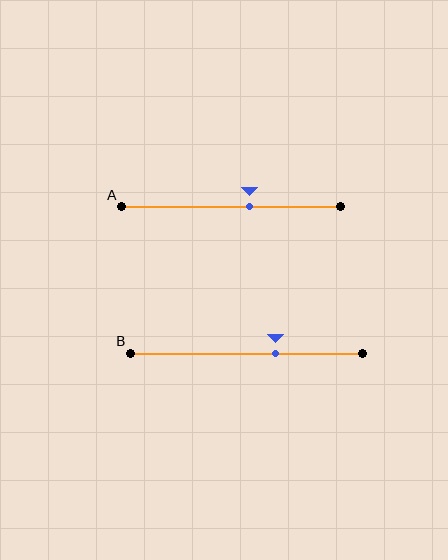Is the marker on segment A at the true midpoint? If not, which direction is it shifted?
No, the marker on segment A is shifted to the right by about 9% of the segment length.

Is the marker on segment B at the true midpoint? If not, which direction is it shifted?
No, the marker on segment B is shifted to the right by about 12% of the segment length.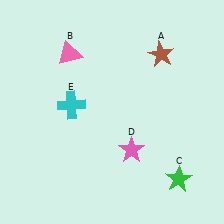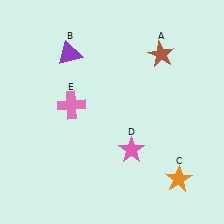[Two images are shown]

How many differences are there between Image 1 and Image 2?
There are 3 differences between the two images.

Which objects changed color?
B changed from pink to purple. C changed from green to orange. E changed from cyan to pink.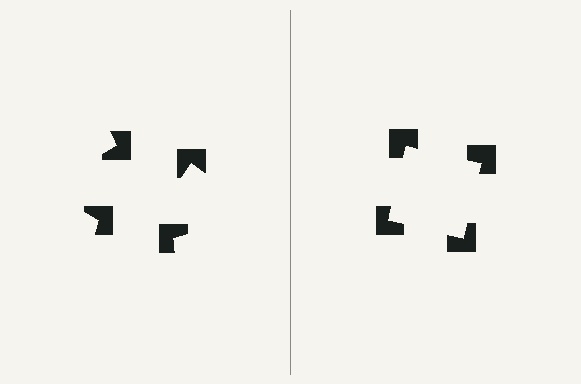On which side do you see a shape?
An illusory square appears on the right side. On the left side the wedge cuts are rotated, so no coherent shape forms.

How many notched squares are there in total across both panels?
8 — 4 on each side.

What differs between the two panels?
The notched squares are positioned identically on both sides; only the wedge orientations differ. On the right they align to a square; on the left they are misaligned.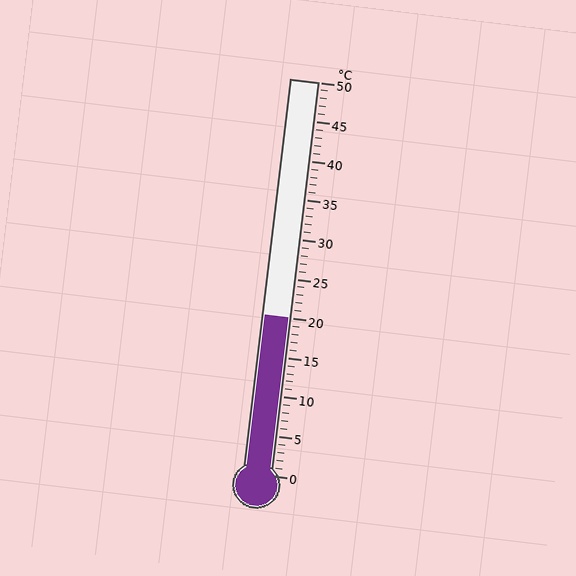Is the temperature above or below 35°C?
The temperature is below 35°C.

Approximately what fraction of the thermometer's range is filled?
The thermometer is filled to approximately 40% of its range.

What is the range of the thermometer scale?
The thermometer scale ranges from 0°C to 50°C.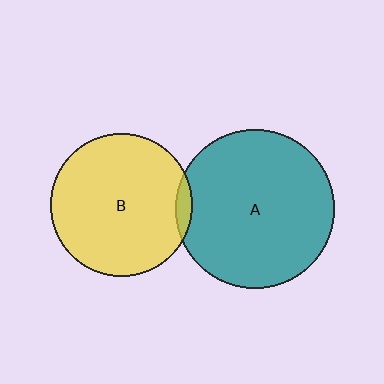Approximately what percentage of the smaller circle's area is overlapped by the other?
Approximately 5%.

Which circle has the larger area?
Circle A (teal).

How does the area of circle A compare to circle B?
Approximately 1.2 times.